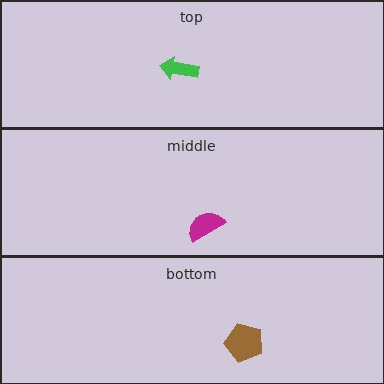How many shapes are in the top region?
1.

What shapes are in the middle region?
The magenta semicircle.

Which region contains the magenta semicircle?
The middle region.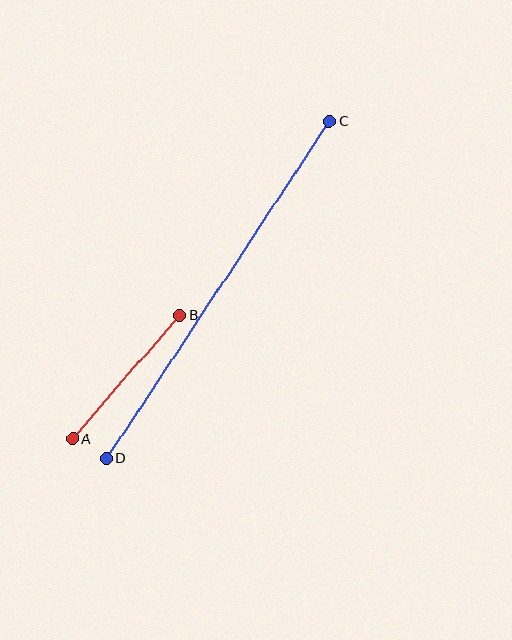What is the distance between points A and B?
The distance is approximately 163 pixels.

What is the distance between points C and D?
The distance is approximately 404 pixels.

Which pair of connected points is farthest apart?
Points C and D are farthest apart.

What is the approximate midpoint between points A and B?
The midpoint is at approximately (126, 377) pixels.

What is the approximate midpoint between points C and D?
The midpoint is at approximately (218, 290) pixels.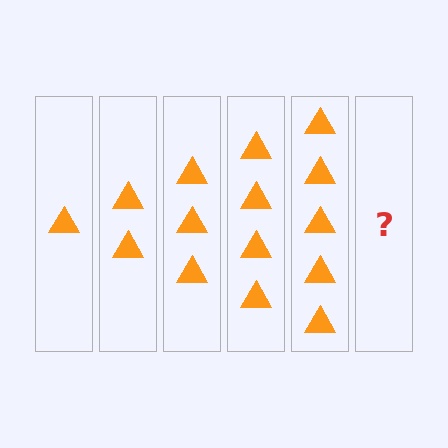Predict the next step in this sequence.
The next step is 6 triangles.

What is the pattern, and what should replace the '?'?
The pattern is that each step adds one more triangle. The '?' should be 6 triangles.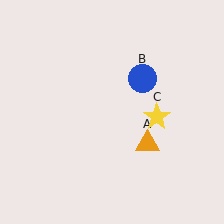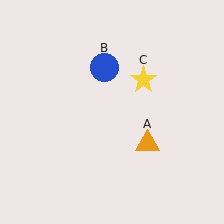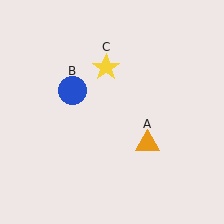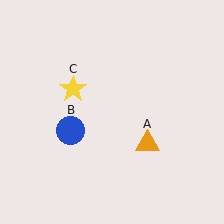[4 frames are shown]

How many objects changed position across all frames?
2 objects changed position: blue circle (object B), yellow star (object C).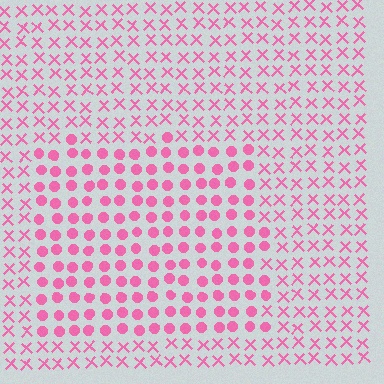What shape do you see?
I see a rectangle.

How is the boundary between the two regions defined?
The boundary is defined by a change in element shape: circles inside vs. X marks outside. All elements share the same color and spacing.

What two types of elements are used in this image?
The image uses circles inside the rectangle region and X marks outside it.